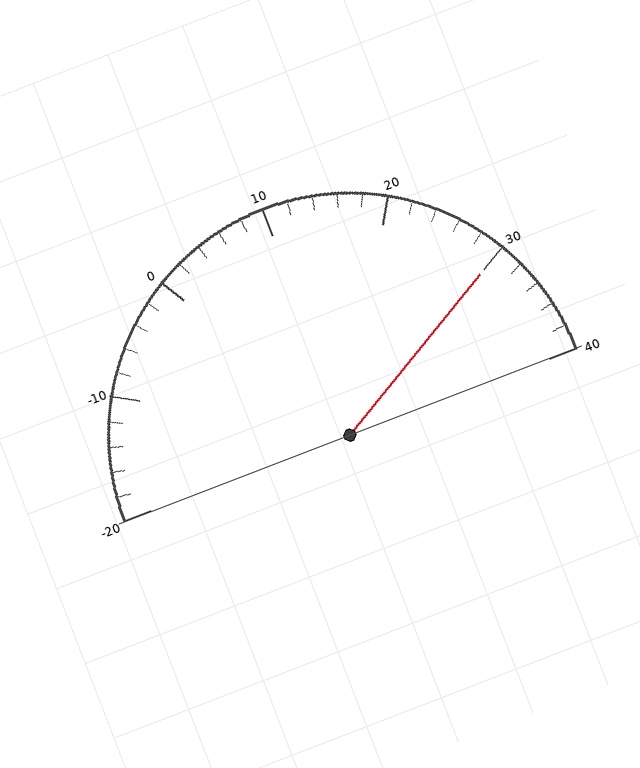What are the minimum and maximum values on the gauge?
The gauge ranges from -20 to 40.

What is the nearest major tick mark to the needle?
The nearest major tick mark is 30.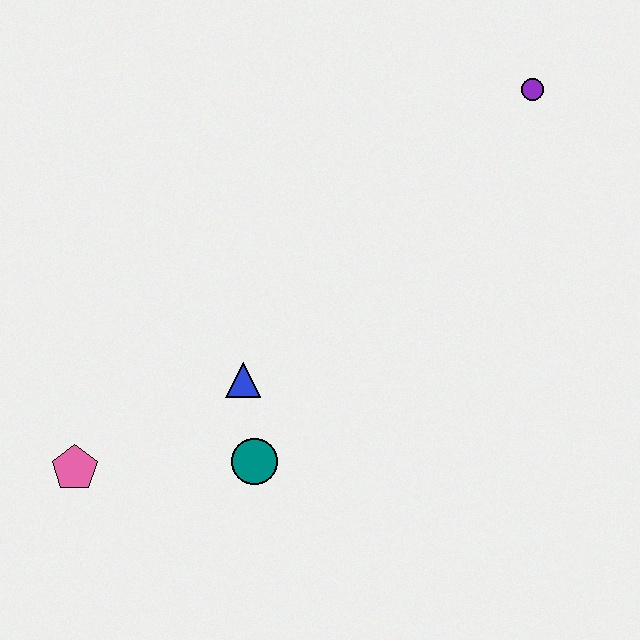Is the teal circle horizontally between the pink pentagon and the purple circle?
Yes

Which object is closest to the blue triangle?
The teal circle is closest to the blue triangle.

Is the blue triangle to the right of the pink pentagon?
Yes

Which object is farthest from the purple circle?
The pink pentagon is farthest from the purple circle.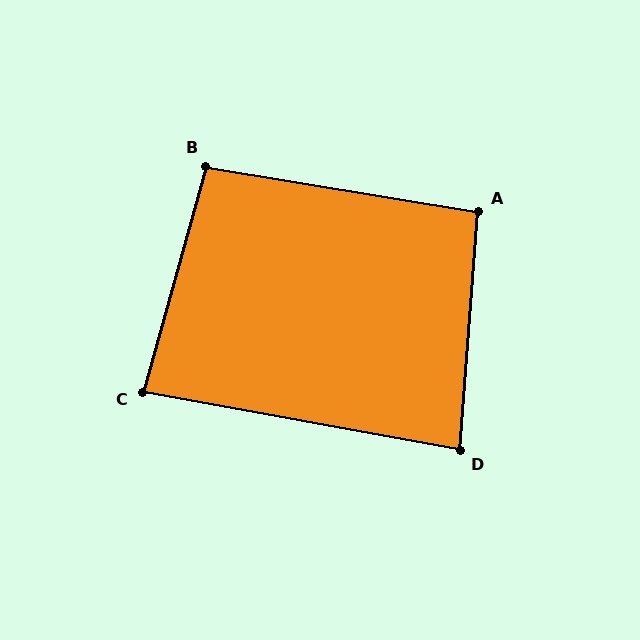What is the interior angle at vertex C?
Approximately 85 degrees (acute).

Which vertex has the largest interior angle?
B, at approximately 96 degrees.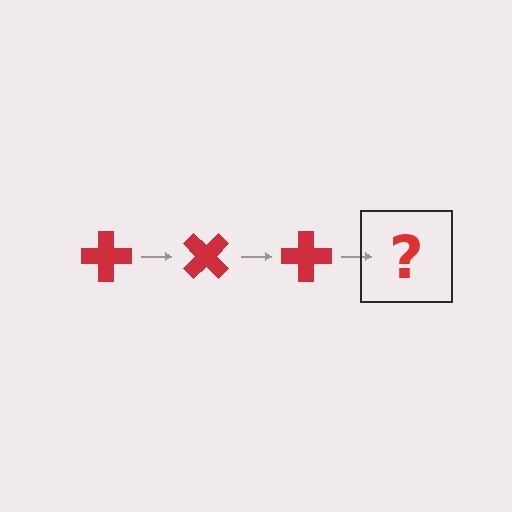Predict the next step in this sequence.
The next step is a red cross rotated 135 degrees.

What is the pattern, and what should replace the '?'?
The pattern is that the cross rotates 45 degrees each step. The '?' should be a red cross rotated 135 degrees.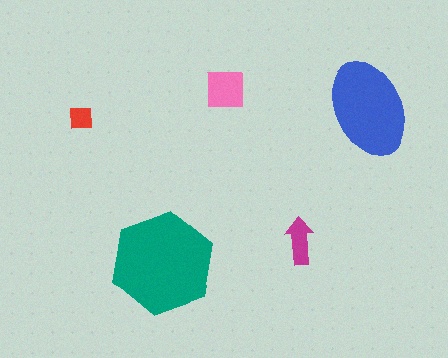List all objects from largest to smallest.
The teal hexagon, the blue ellipse, the pink square, the magenta arrow, the red square.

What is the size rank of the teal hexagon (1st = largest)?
1st.